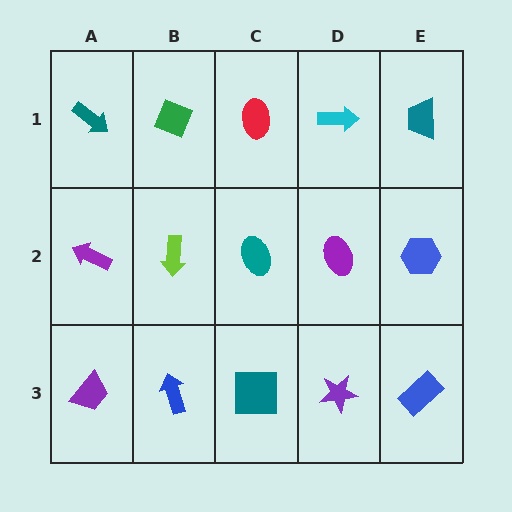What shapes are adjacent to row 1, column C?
A teal ellipse (row 2, column C), a green diamond (row 1, column B), a cyan arrow (row 1, column D).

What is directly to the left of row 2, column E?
A purple ellipse.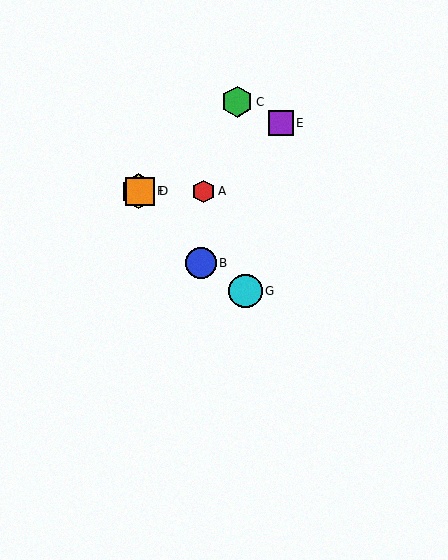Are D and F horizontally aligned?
Yes, both are at y≈191.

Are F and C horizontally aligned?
No, F is at y≈191 and C is at y≈102.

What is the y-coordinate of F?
Object F is at y≈191.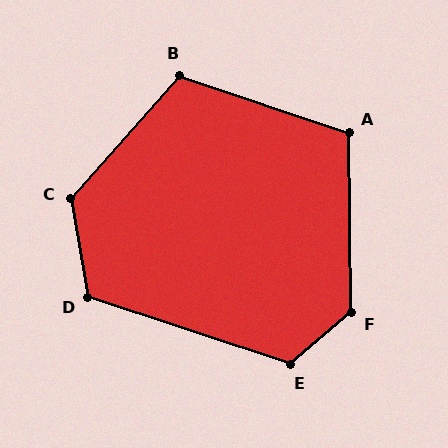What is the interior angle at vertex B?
Approximately 113 degrees (obtuse).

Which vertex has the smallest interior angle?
A, at approximately 109 degrees.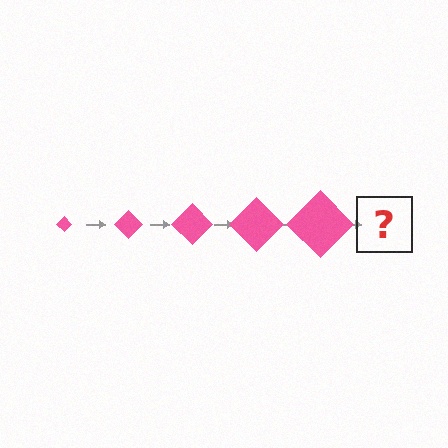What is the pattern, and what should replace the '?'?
The pattern is that the diamond gets progressively larger each step. The '?' should be a pink diamond, larger than the previous one.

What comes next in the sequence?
The next element should be a pink diamond, larger than the previous one.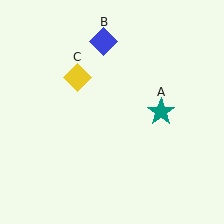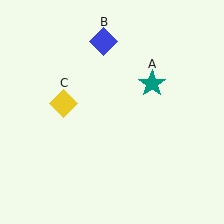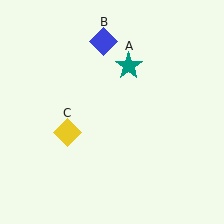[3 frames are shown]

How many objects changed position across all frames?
2 objects changed position: teal star (object A), yellow diamond (object C).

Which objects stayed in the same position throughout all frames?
Blue diamond (object B) remained stationary.